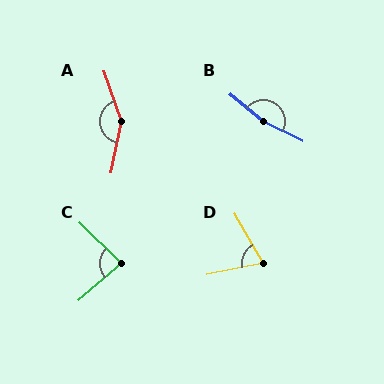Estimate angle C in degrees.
Approximately 85 degrees.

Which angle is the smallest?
D, at approximately 71 degrees.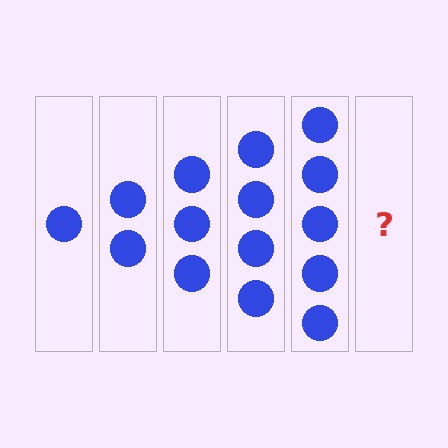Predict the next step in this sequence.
The next step is 6 circles.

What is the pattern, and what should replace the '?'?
The pattern is that each step adds one more circle. The '?' should be 6 circles.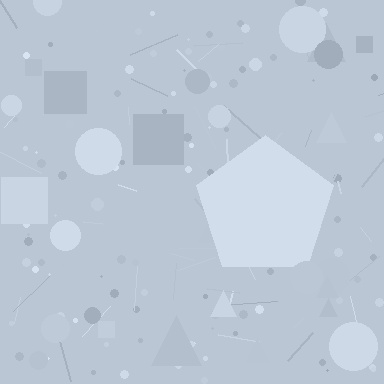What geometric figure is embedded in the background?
A pentagon is embedded in the background.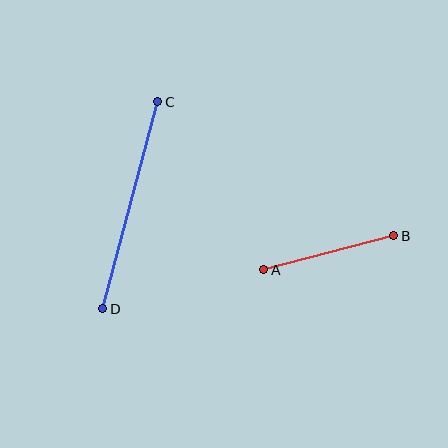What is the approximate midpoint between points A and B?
The midpoint is at approximately (329, 253) pixels.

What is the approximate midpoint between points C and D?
The midpoint is at approximately (130, 205) pixels.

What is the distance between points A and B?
The distance is approximately 135 pixels.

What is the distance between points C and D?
The distance is approximately 214 pixels.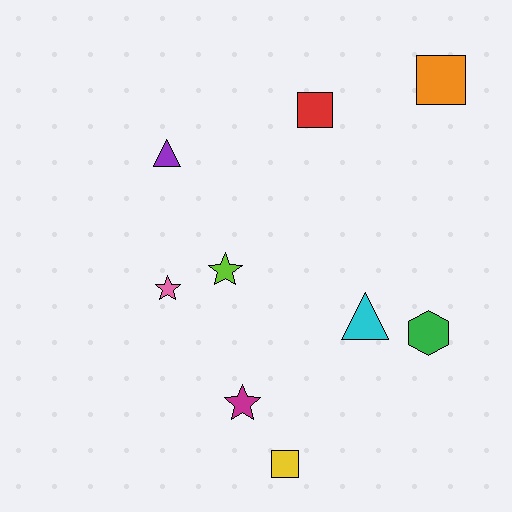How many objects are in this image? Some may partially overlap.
There are 9 objects.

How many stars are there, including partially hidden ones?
There are 3 stars.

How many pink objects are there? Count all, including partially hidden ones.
There is 1 pink object.